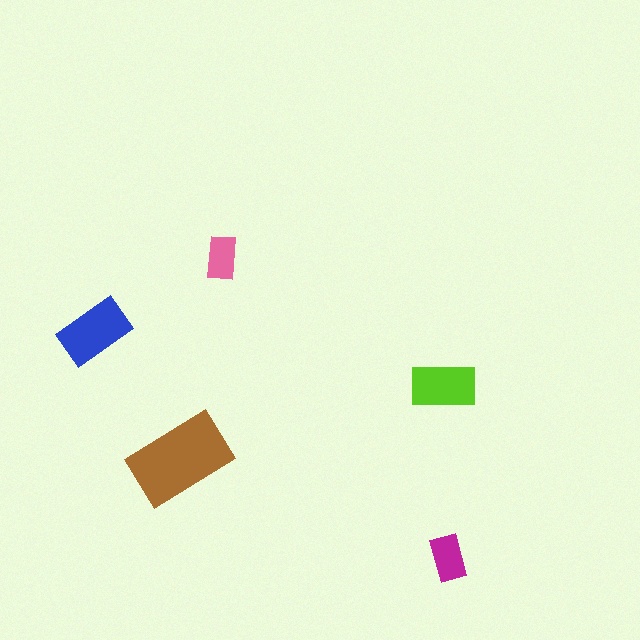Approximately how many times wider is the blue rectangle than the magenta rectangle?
About 1.5 times wider.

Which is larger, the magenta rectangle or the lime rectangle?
The lime one.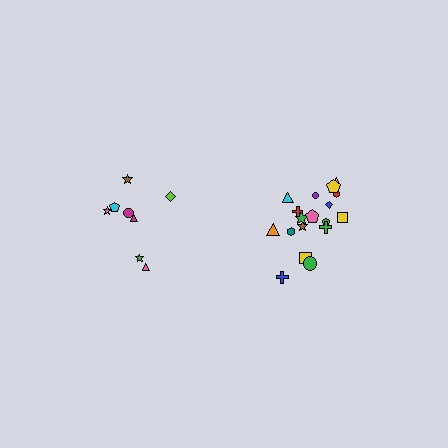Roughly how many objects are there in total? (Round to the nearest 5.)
Roughly 25 objects in total.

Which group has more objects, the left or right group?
The right group.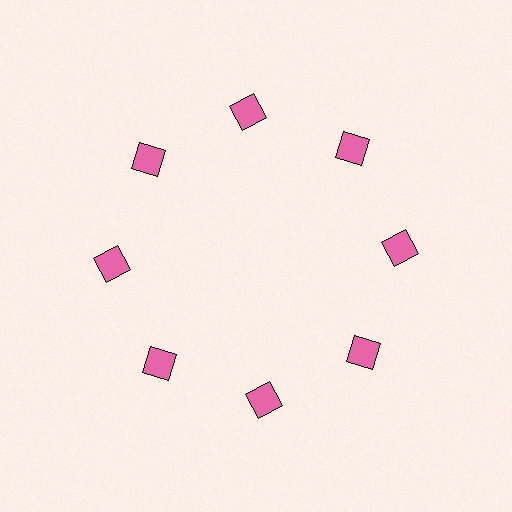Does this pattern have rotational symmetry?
Yes, this pattern has 8-fold rotational symmetry. It looks the same after rotating 45 degrees around the center.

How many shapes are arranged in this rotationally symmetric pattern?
There are 8 shapes, arranged in 8 groups of 1.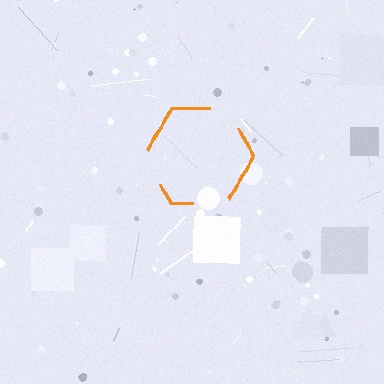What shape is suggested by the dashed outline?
The dashed outline suggests a hexagon.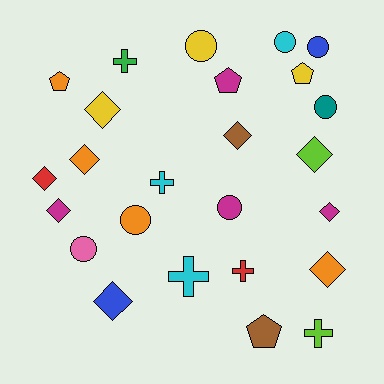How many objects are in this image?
There are 25 objects.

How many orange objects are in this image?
There are 4 orange objects.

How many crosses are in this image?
There are 5 crosses.